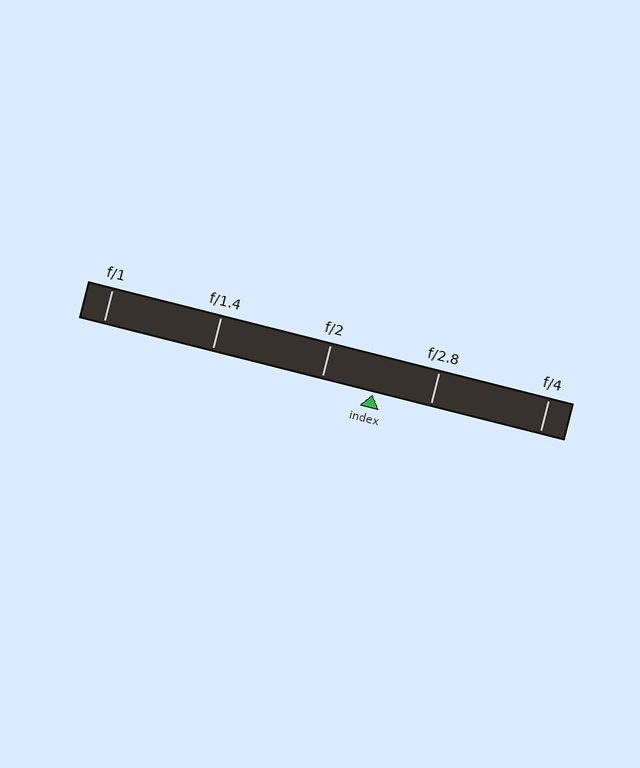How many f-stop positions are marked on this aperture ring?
There are 5 f-stop positions marked.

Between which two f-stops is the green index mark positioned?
The index mark is between f/2 and f/2.8.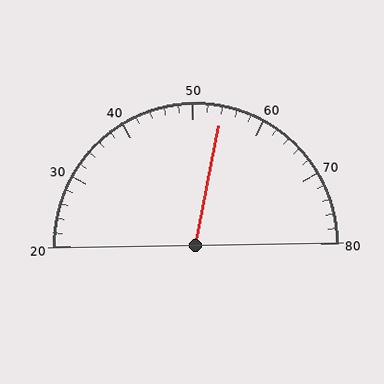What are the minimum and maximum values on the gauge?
The gauge ranges from 20 to 80.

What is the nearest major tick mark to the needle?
The nearest major tick mark is 50.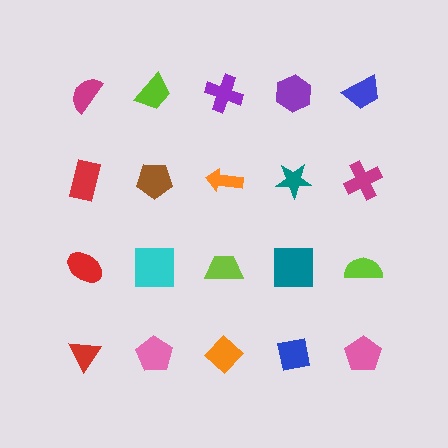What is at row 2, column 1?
A red rectangle.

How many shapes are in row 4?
5 shapes.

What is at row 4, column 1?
A red triangle.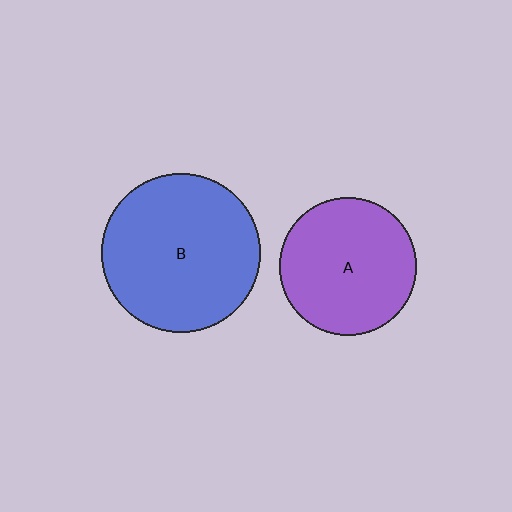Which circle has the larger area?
Circle B (blue).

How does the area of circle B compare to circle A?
Approximately 1.3 times.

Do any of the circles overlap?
No, none of the circles overlap.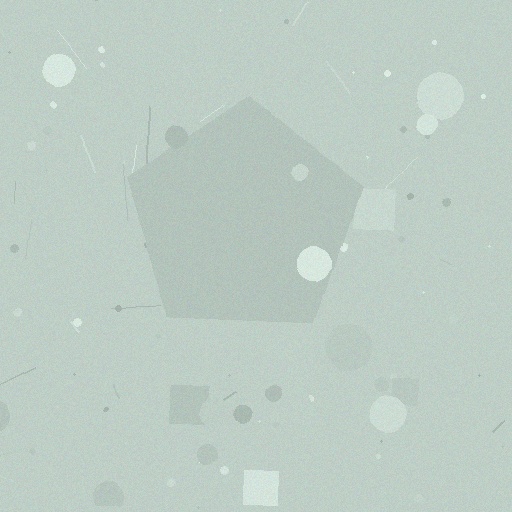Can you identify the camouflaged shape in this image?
The camouflaged shape is a pentagon.